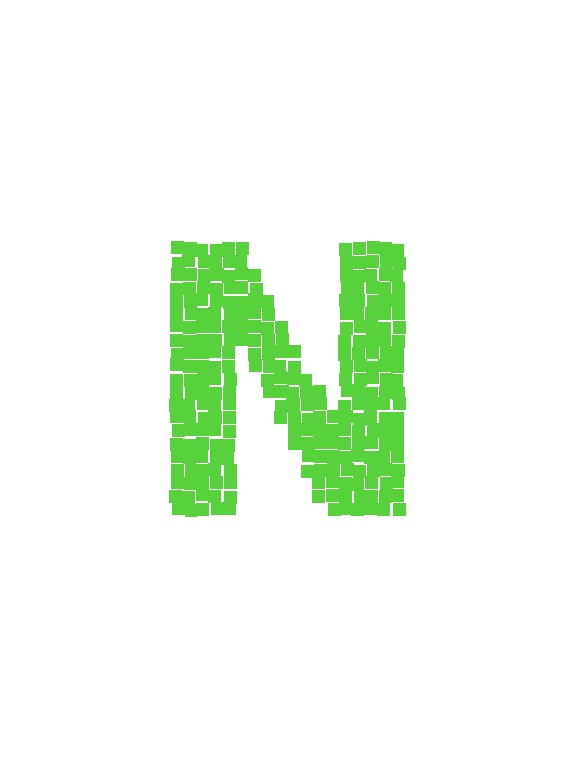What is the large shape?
The large shape is the letter N.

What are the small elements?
The small elements are squares.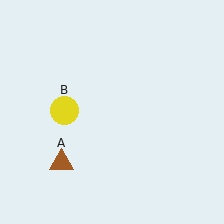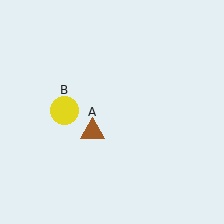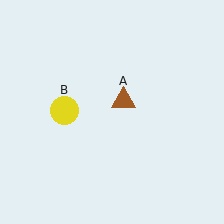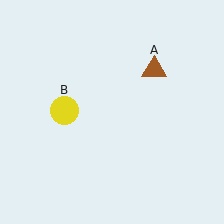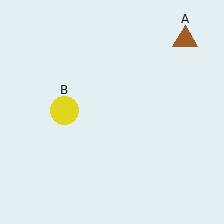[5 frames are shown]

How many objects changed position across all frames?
1 object changed position: brown triangle (object A).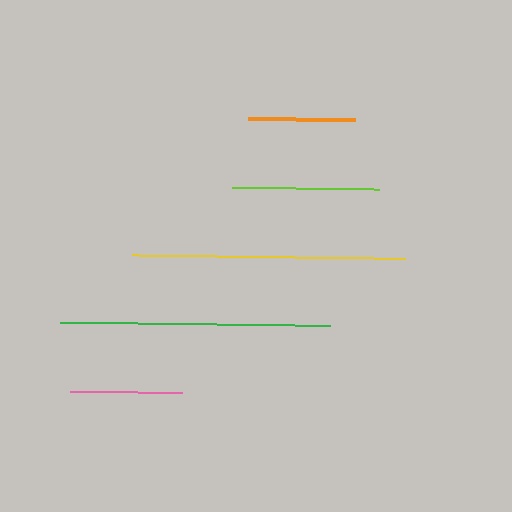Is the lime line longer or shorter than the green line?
The green line is longer than the lime line.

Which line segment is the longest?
The yellow line is the longest at approximately 274 pixels.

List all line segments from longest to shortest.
From longest to shortest: yellow, green, lime, pink, orange.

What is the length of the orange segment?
The orange segment is approximately 107 pixels long.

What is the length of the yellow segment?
The yellow segment is approximately 274 pixels long.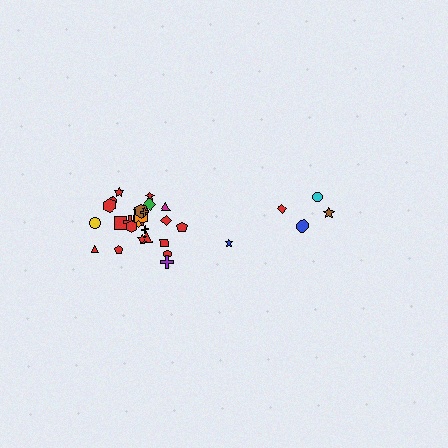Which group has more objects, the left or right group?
The left group.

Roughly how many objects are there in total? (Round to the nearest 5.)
Roughly 30 objects in total.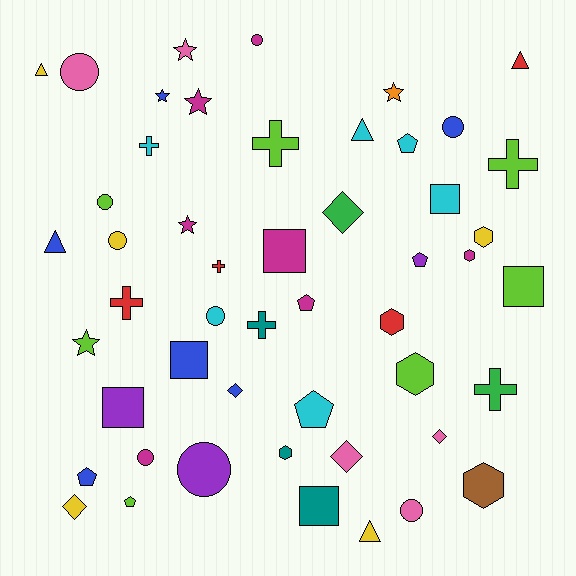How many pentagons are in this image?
There are 6 pentagons.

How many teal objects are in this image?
There are 3 teal objects.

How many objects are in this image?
There are 50 objects.